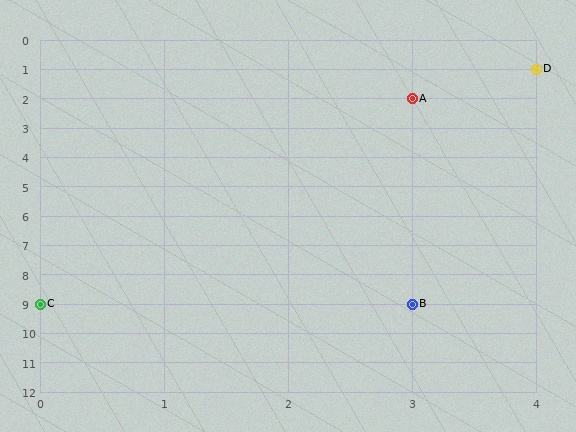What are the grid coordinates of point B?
Point B is at grid coordinates (3, 9).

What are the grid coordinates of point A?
Point A is at grid coordinates (3, 2).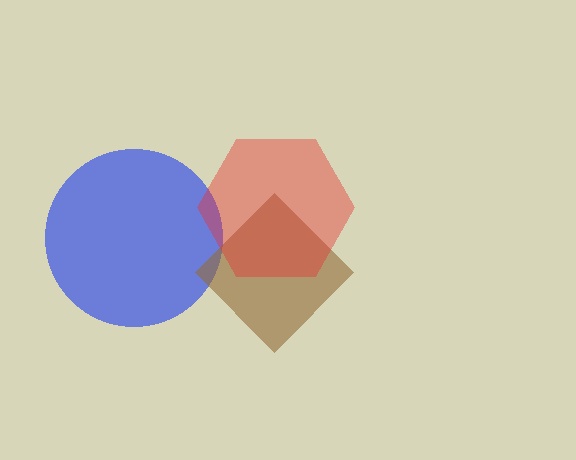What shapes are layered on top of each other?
The layered shapes are: a blue circle, a brown diamond, a red hexagon.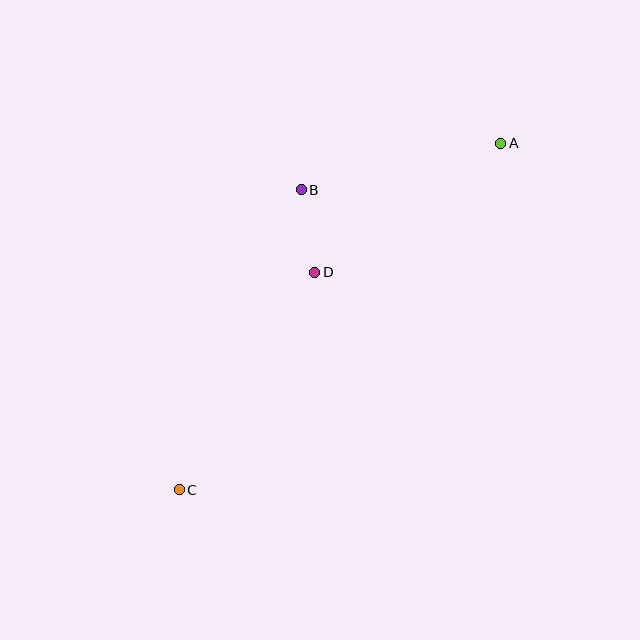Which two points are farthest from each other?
Points A and C are farthest from each other.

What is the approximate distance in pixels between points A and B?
The distance between A and B is approximately 205 pixels.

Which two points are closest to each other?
Points B and D are closest to each other.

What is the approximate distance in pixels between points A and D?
The distance between A and D is approximately 226 pixels.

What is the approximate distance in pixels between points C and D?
The distance between C and D is approximately 256 pixels.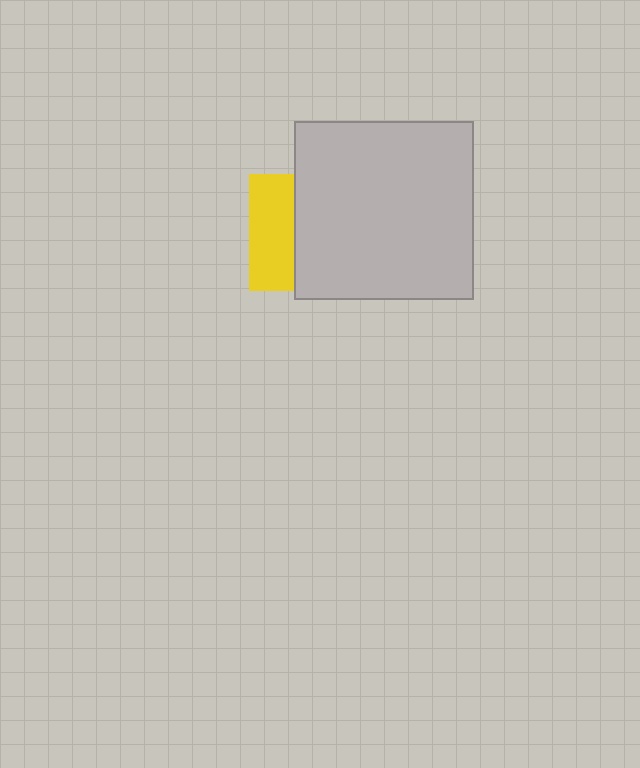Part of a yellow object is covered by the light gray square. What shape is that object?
It is a square.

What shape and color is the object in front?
The object in front is a light gray square.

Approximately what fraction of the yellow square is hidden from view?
Roughly 62% of the yellow square is hidden behind the light gray square.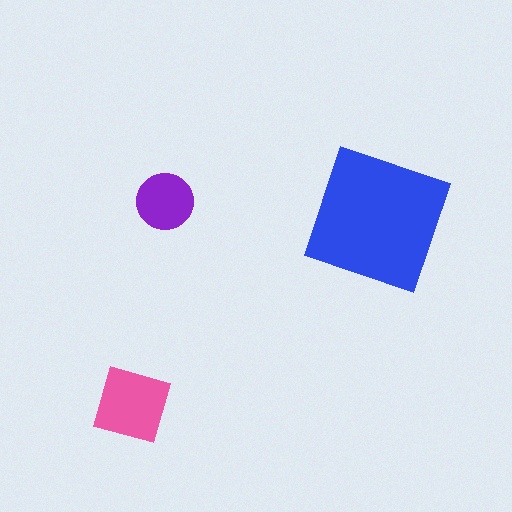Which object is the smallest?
The purple circle.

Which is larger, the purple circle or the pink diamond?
The pink diamond.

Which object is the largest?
The blue square.